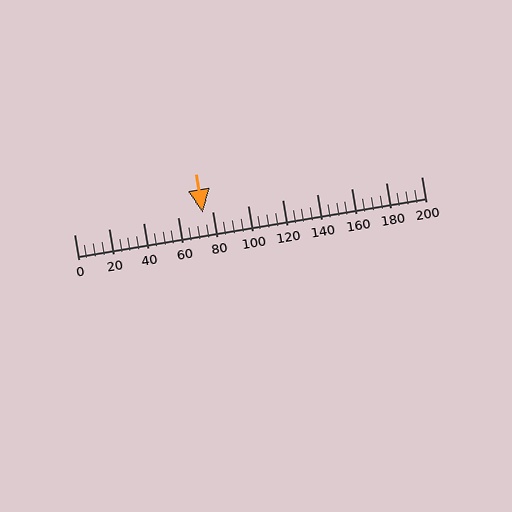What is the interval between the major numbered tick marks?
The major tick marks are spaced 20 units apart.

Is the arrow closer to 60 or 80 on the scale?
The arrow is closer to 80.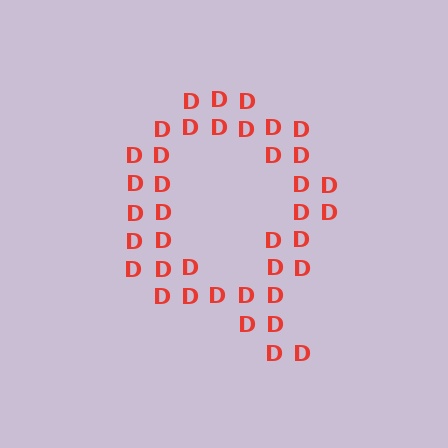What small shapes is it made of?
It is made of small letter D's.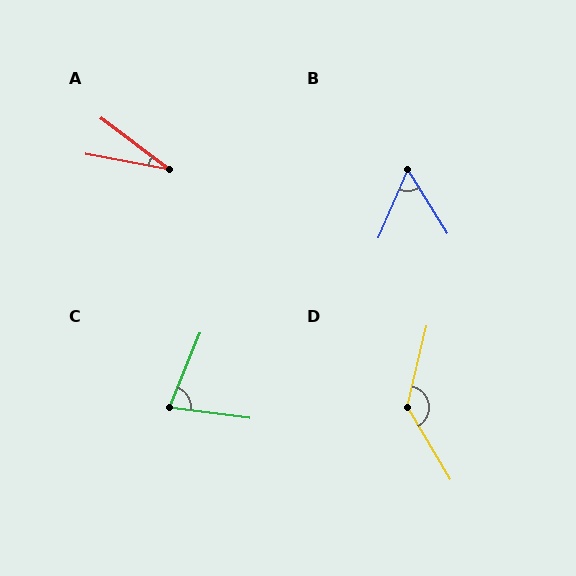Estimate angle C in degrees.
Approximately 75 degrees.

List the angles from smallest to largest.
A (27°), B (55°), C (75°), D (136°).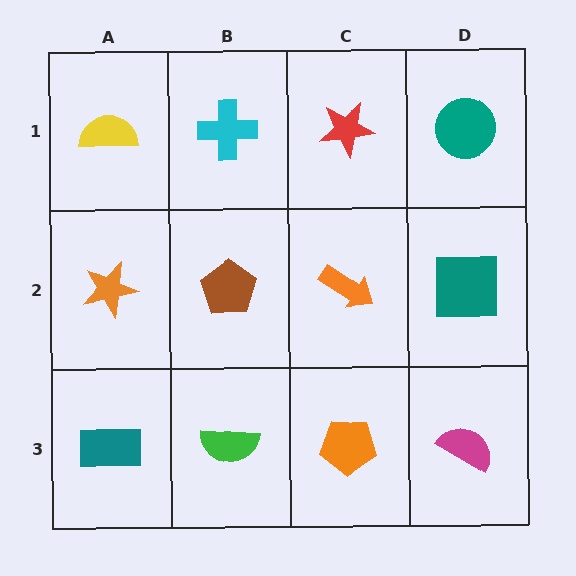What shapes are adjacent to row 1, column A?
An orange star (row 2, column A), a cyan cross (row 1, column B).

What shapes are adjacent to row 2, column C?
A red star (row 1, column C), an orange pentagon (row 3, column C), a brown pentagon (row 2, column B), a teal square (row 2, column D).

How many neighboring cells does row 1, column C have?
3.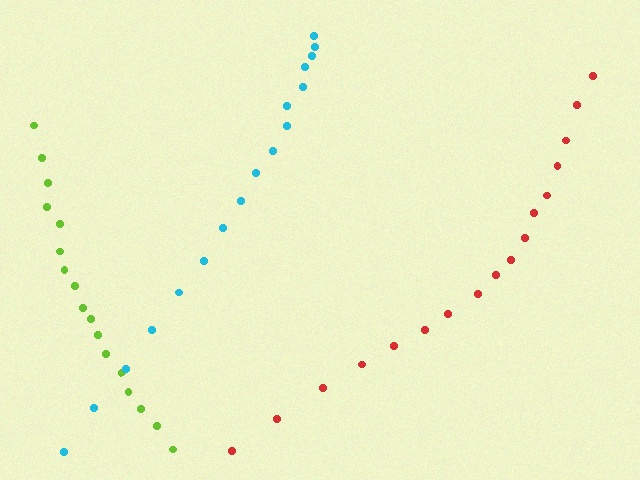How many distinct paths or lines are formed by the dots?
There are 3 distinct paths.